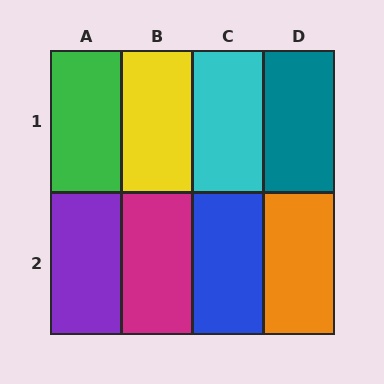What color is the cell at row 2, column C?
Blue.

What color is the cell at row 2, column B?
Magenta.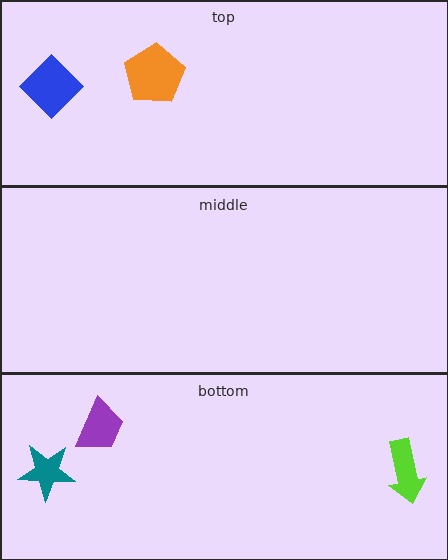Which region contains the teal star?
The bottom region.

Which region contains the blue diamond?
The top region.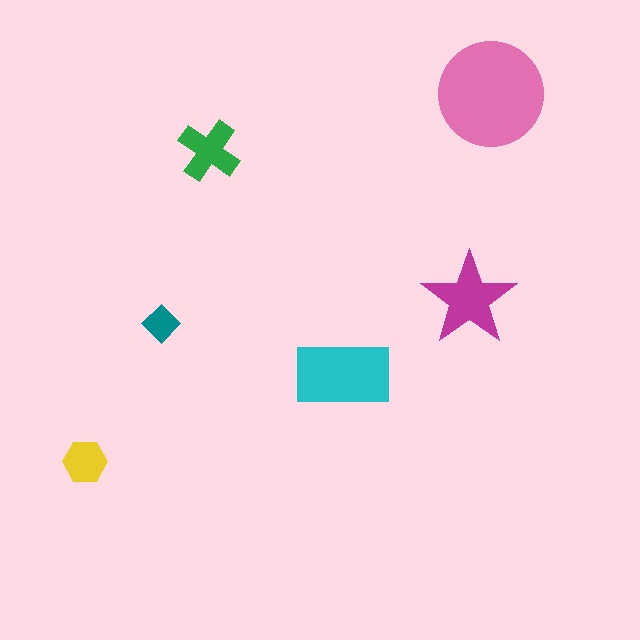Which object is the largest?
The pink circle.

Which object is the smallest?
The teal diamond.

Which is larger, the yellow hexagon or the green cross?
The green cross.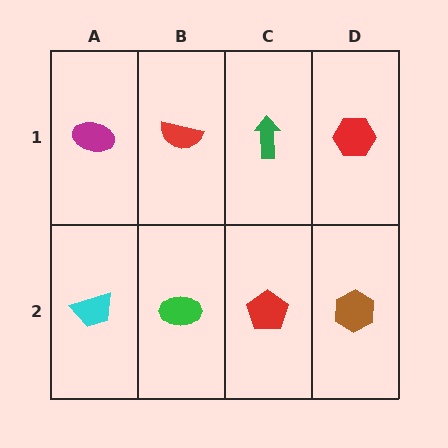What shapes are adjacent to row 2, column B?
A red semicircle (row 1, column B), a cyan trapezoid (row 2, column A), a red pentagon (row 2, column C).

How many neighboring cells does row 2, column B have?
3.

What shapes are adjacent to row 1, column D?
A brown hexagon (row 2, column D), a green arrow (row 1, column C).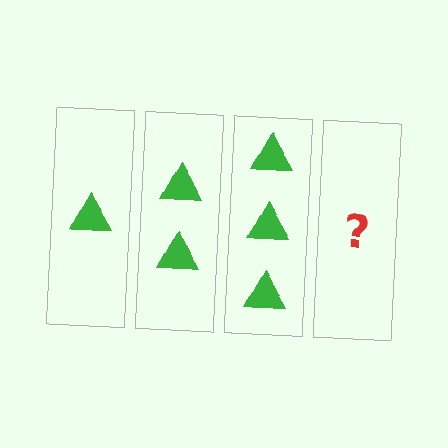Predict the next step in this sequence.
The next step is 4 triangles.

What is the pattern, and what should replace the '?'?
The pattern is that each step adds one more triangle. The '?' should be 4 triangles.